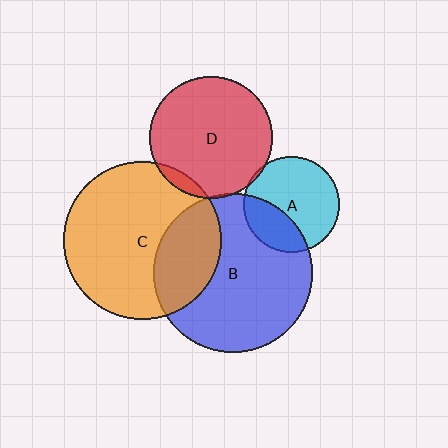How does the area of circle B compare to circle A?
Approximately 2.8 times.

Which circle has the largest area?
Circle B (blue).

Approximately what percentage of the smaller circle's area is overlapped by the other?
Approximately 30%.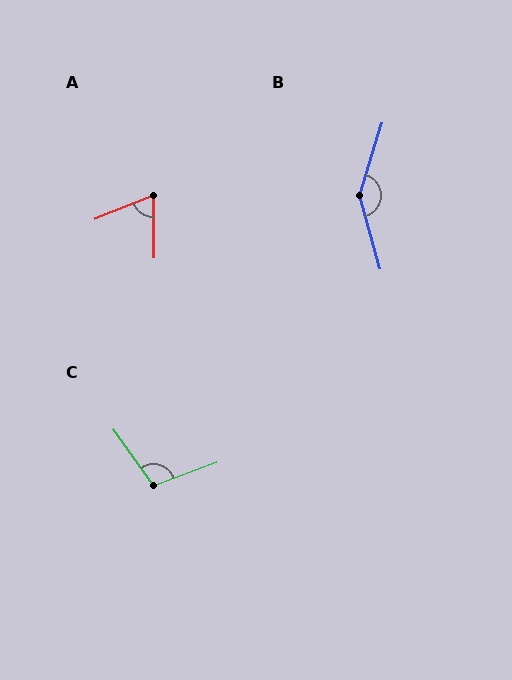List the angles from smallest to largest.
A (68°), C (105°), B (147°).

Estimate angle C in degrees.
Approximately 105 degrees.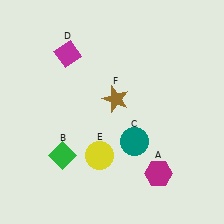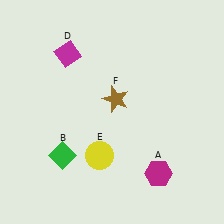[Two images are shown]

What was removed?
The teal circle (C) was removed in Image 2.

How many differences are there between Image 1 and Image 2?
There is 1 difference between the two images.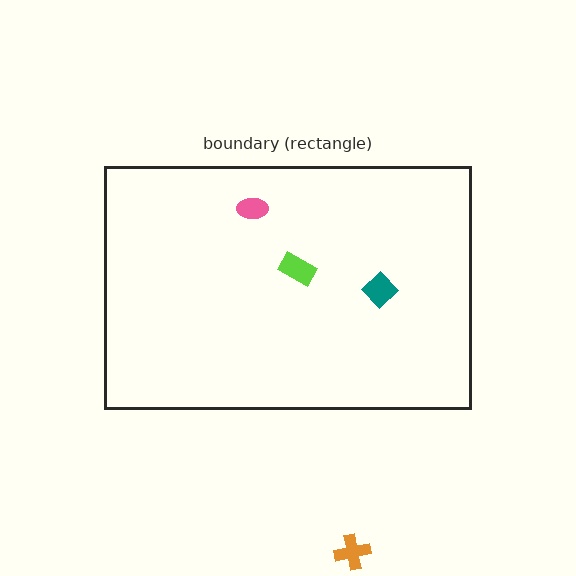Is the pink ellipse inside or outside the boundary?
Inside.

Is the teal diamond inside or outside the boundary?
Inside.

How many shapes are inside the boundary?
3 inside, 1 outside.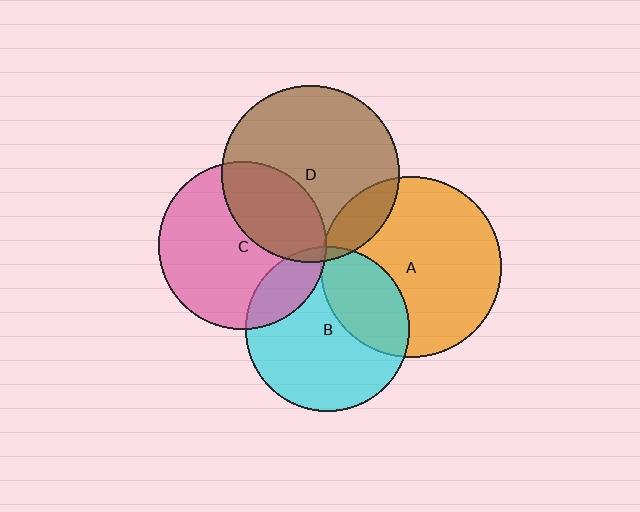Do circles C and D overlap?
Yes.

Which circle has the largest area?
Circle A (orange).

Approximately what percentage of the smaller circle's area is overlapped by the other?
Approximately 35%.